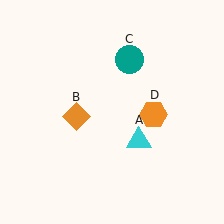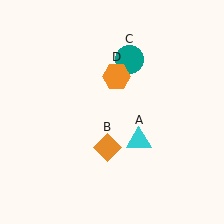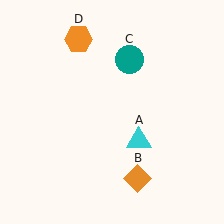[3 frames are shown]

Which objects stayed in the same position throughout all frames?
Cyan triangle (object A) and teal circle (object C) remained stationary.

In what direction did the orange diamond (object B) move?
The orange diamond (object B) moved down and to the right.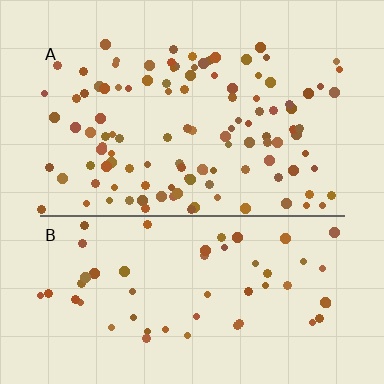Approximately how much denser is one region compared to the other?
Approximately 2.0× — region A over region B.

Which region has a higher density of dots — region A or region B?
A (the top).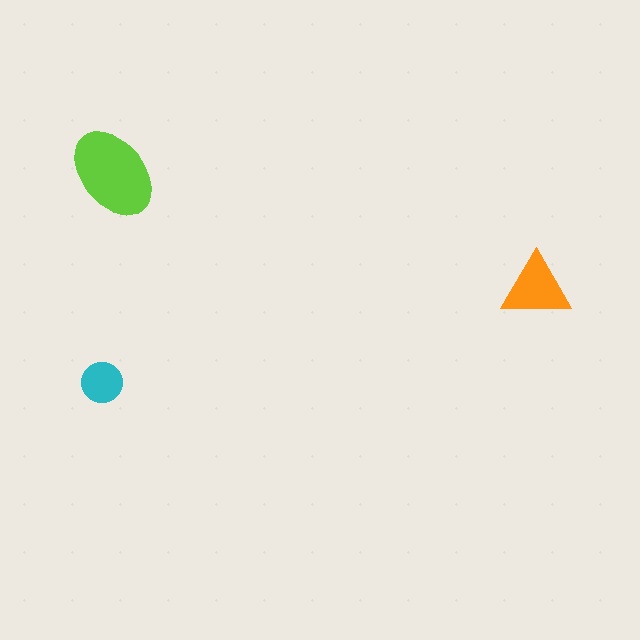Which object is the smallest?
The cyan circle.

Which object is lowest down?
The cyan circle is bottommost.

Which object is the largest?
The lime ellipse.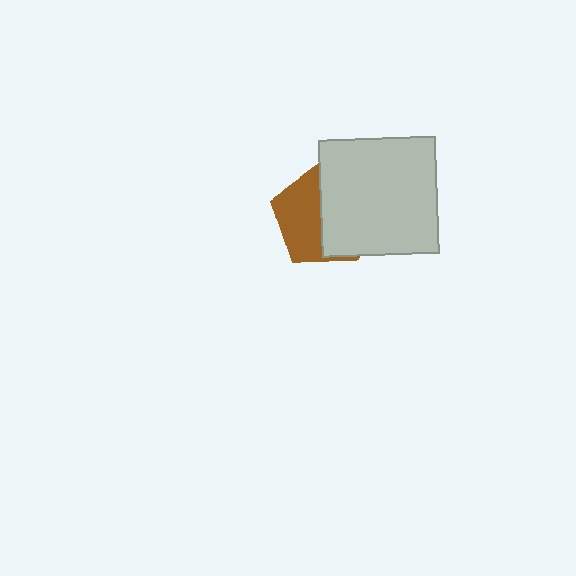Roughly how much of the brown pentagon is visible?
About half of it is visible (roughly 48%).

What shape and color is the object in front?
The object in front is a light gray square.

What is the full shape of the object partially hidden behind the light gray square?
The partially hidden object is a brown pentagon.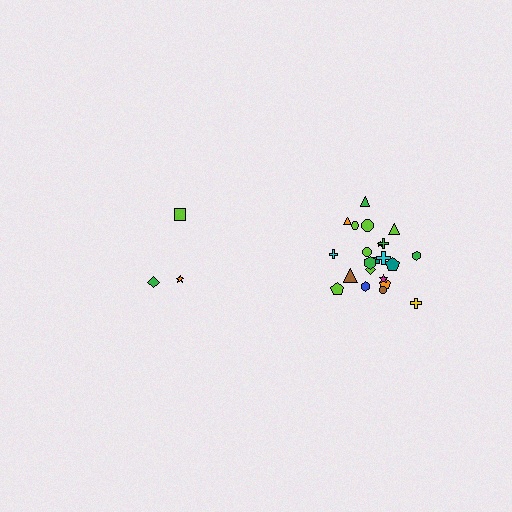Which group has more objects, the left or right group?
The right group.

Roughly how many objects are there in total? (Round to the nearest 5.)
Roughly 25 objects in total.